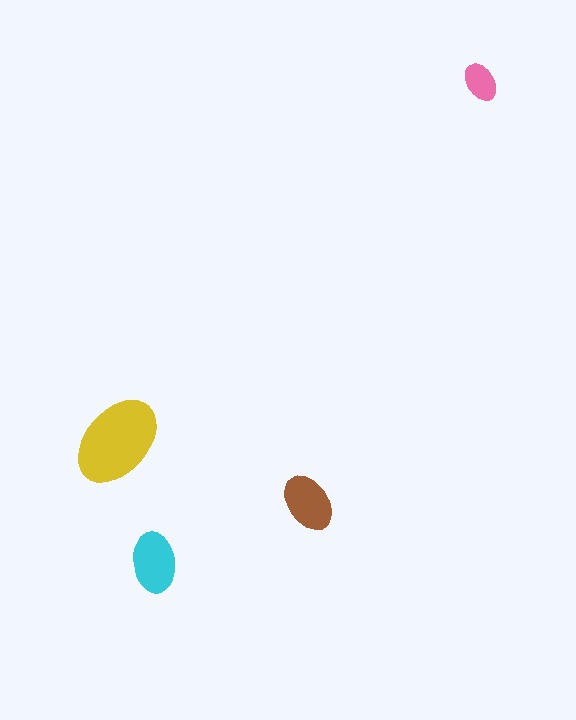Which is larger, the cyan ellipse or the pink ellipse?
The cyan one.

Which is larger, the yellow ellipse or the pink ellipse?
The yellow one.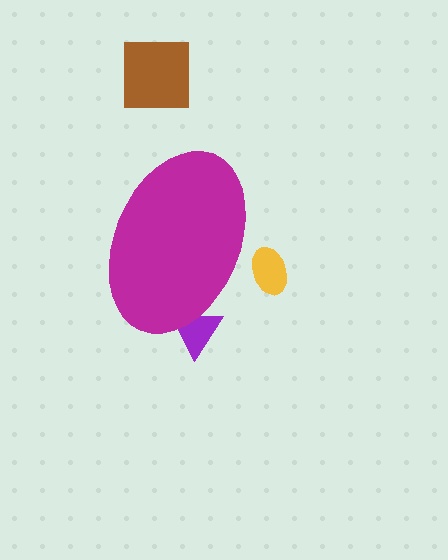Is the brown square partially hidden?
No, the brown square is fully visible.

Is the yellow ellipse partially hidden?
Yes, the yellow ellipse is partially hidden behind the magenta ellipse.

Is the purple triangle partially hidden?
Yes, the purple triangle is partially hidden behind the magenta ellipse.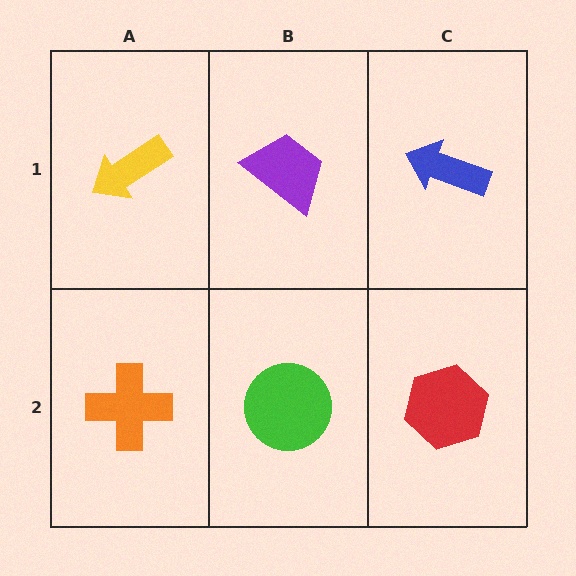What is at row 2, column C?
A red hexagon.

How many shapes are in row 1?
3 shapes.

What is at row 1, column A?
A yellow arrow.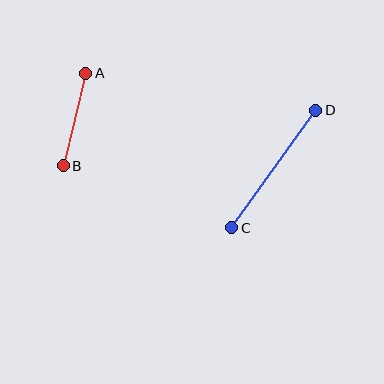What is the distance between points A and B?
The distance is approximately 95 pixels.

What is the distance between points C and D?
The distance is approximately 145 pixels.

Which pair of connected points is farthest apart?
Points C and D are farthest apart.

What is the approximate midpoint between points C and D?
The midpoint is at approximately (274, 169) pixels.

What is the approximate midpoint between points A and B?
The midpoint is at approximately (75, 120) pixels.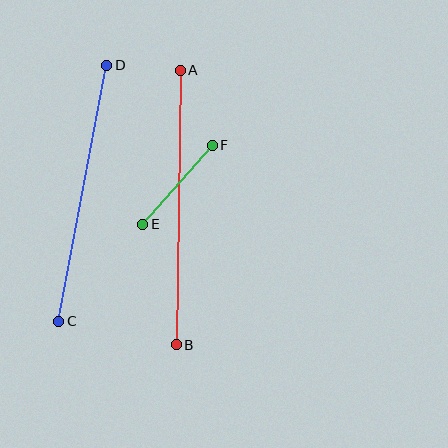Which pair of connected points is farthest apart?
Points A and B are farthest apart.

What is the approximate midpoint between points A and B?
The midpoint is at approximately (178, 207) pixels.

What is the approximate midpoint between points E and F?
The midpoint is at approximately (178, 185) pixels.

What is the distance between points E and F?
The distance is approximately 105 pixels.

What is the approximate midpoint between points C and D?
The midpoint is at approximately (83, 193) pixels.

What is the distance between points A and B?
The distance is approximately 274 pixels.